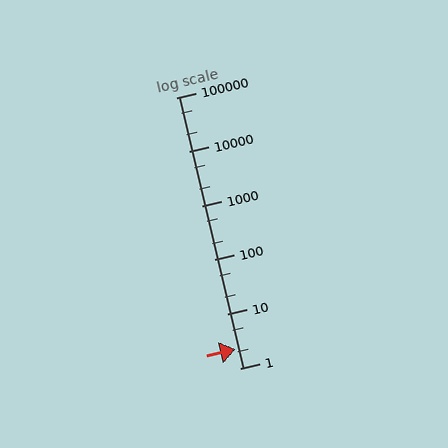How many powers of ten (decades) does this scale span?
The scale spans 5 decades, from 1 to 100000.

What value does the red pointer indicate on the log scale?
The pointer indicates approximately 2.2.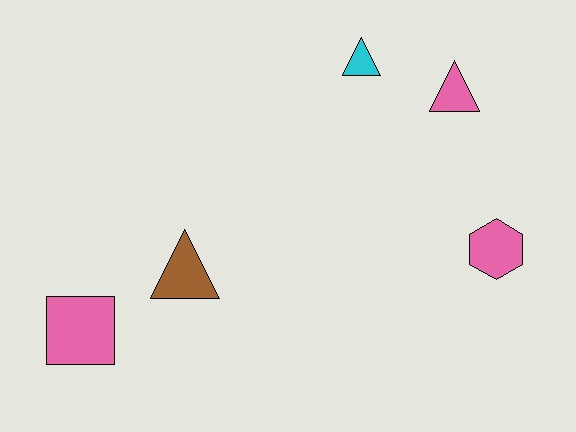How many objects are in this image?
There are 5 objects.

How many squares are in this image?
There is 1 square.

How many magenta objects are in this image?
There are no magenta objects.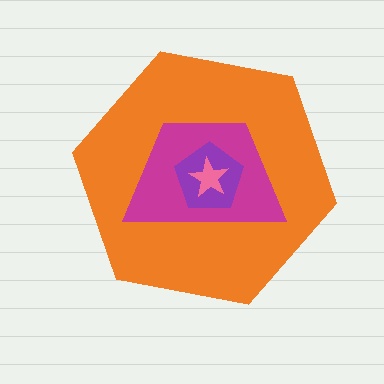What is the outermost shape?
The orange hexagon.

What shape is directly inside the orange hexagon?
The magenta trapezoid.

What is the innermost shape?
The pink star.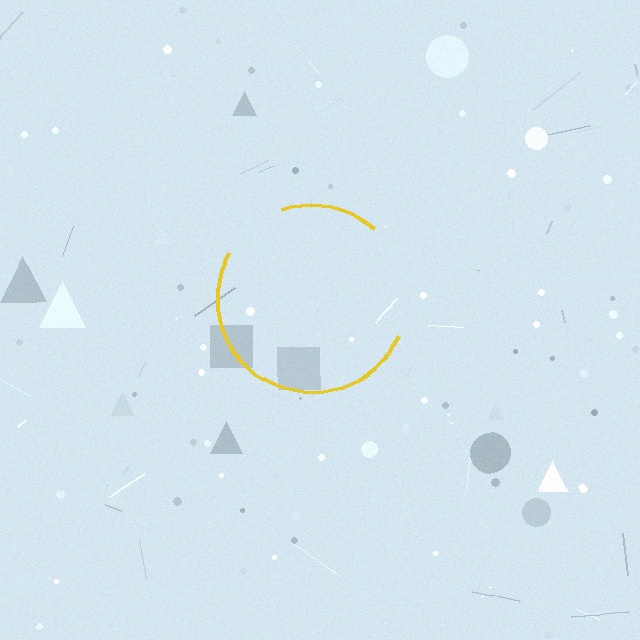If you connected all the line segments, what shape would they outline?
They would outline a circle.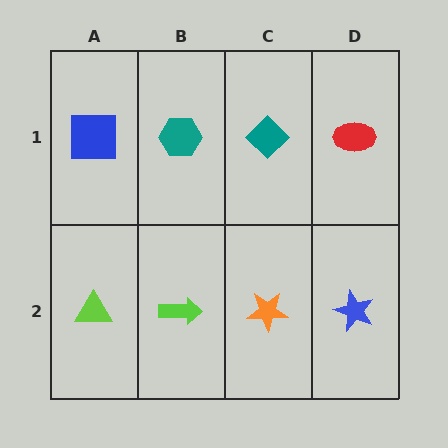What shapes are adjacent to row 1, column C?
An orange star (row 2, column C), a teal hexagon (row 1, column B), a red ellipse (row 1, column D).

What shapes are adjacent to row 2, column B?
A teal hexagon (row 1, column B), a lime triangle (row 2, column A), an orange star (row 2, column C).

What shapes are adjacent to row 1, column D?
A blue star (row 2, column D), a teal diamond (row 1, column C).